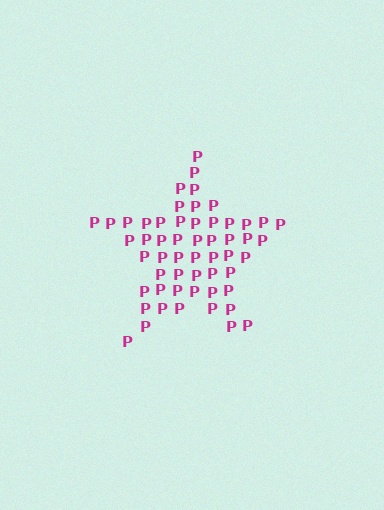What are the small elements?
The small elements are letter P's.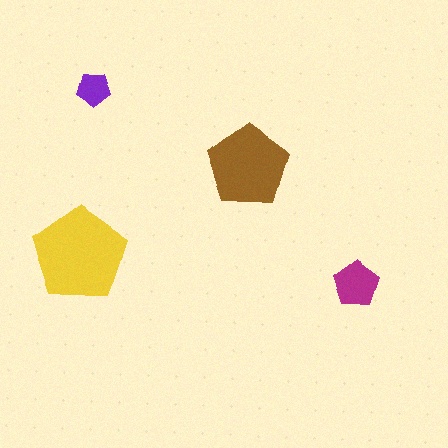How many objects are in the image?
There are 4 objects in the image.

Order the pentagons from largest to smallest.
the yellow one, the brown one, the magenta one, the purple one.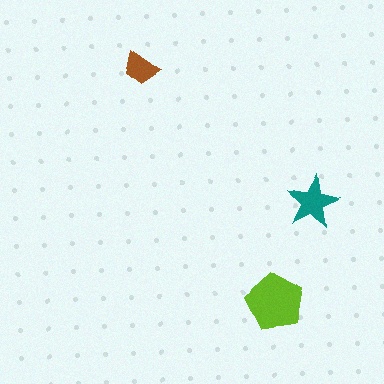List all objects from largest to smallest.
The lime pentagon, the teal star, the brown trapezoid.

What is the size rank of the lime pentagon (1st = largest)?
1st.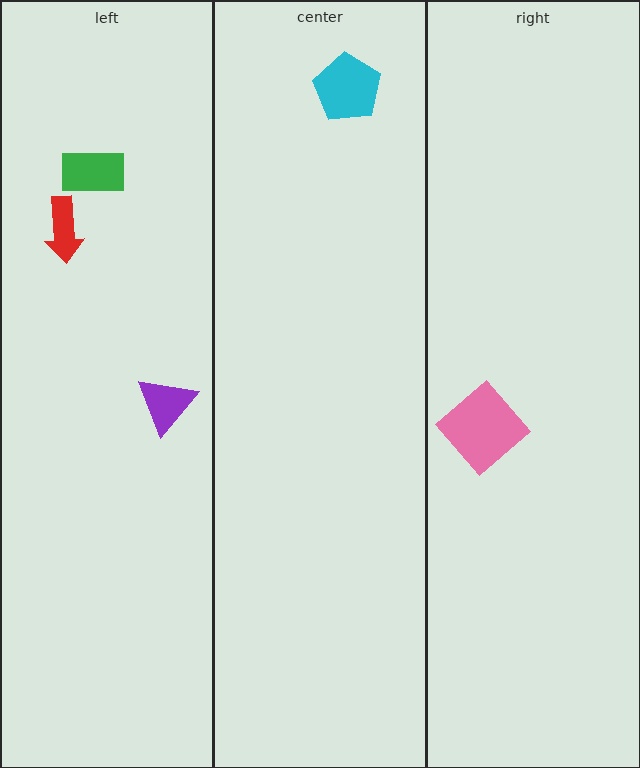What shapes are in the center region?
The cyan pentagon.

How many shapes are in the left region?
3.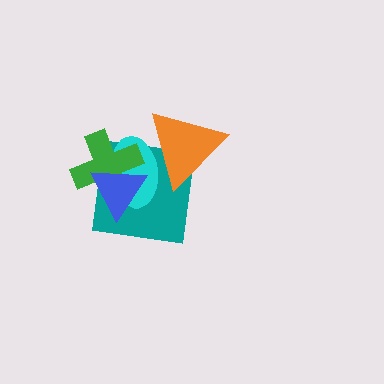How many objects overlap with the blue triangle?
3 objects overlap with the blue triangle.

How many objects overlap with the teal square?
4 objects overlap with the teal square.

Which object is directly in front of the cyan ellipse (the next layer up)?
The green cross is directly in front of the cyan ellipse.